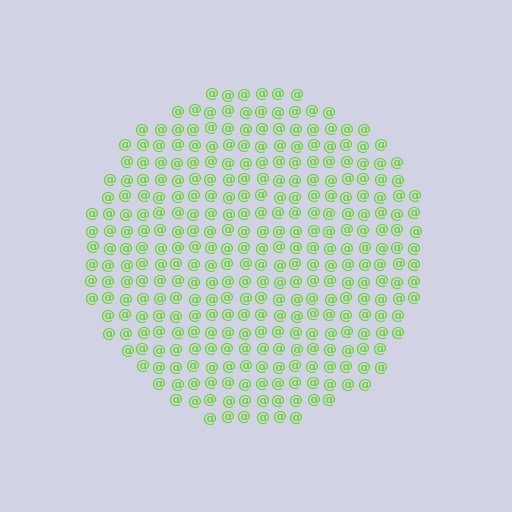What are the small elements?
The small elements are at signs.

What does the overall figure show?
The overall figure shows a circle.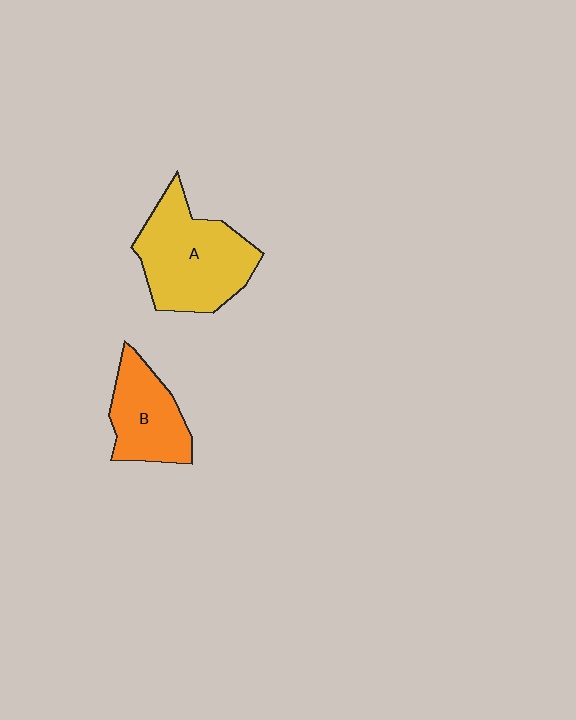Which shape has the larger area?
Shape A (yellow).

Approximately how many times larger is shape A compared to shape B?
Approximately 1.5 times.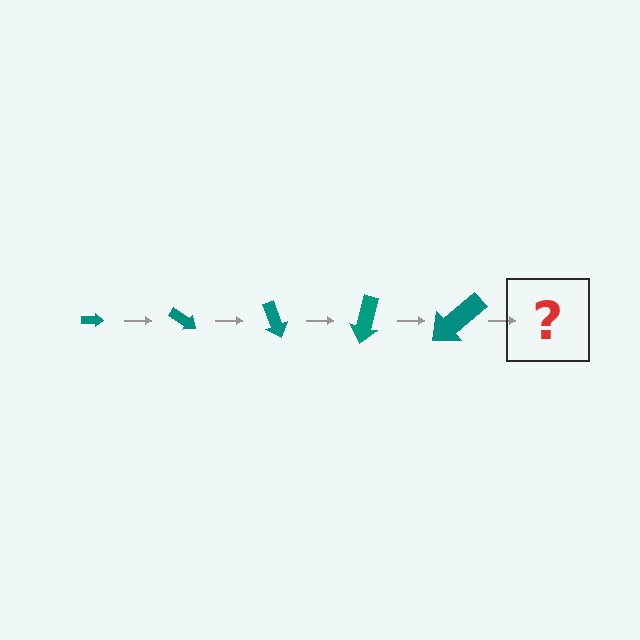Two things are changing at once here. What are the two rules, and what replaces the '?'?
The two rules are that the arrow grows larger each step and it rotates 35 degrees each step. The '?' should be an arrow, larger than the previous one and rotated 175 degrees from the start.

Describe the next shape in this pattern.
It should be an arrow, larger than the previous one and rotated 175 degrees from the start.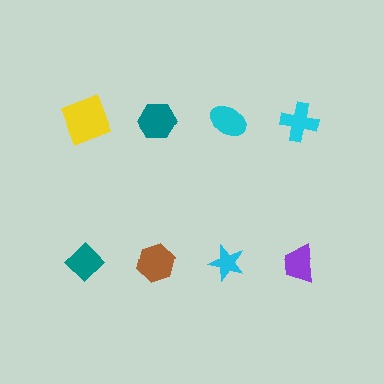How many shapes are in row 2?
4 shapes.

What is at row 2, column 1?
A teal diamond.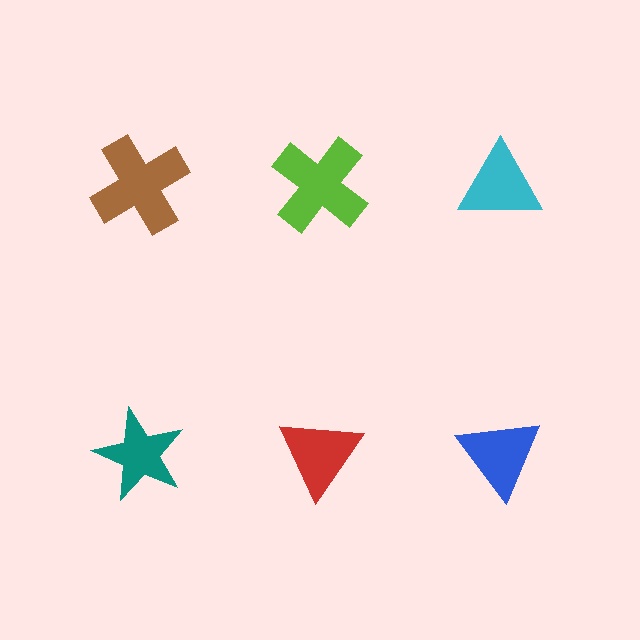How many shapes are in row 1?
3 shapes.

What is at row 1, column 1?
A brown cross.